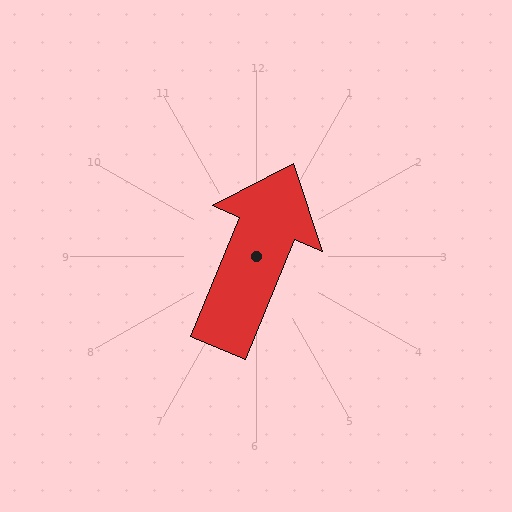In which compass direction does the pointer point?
North.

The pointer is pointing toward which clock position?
Roughly 1 o'clock.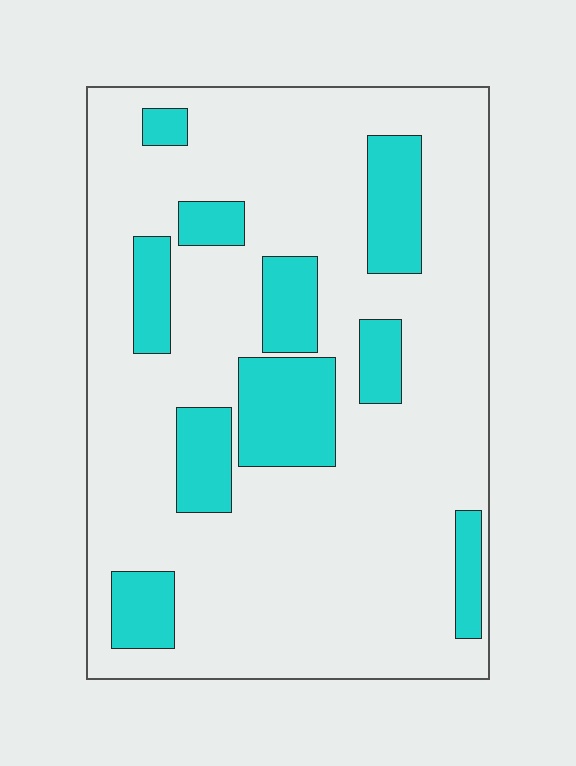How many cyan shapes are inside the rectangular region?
10.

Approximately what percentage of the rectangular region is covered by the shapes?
Approximately 20%.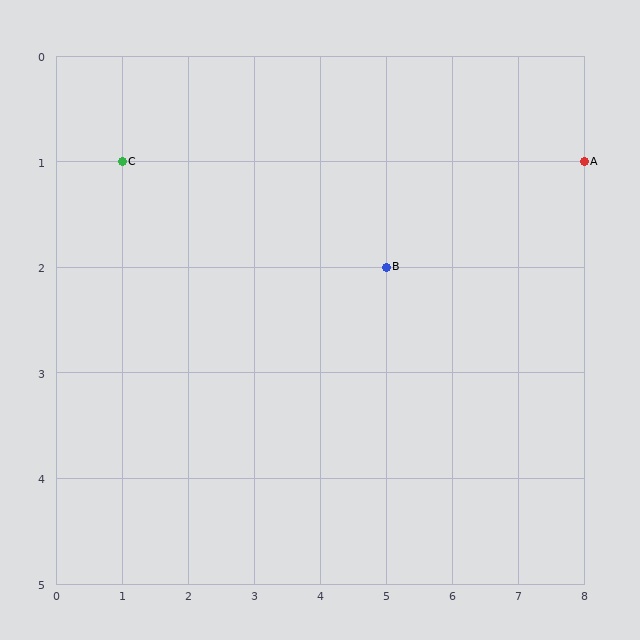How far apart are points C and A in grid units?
Points C and A are 7 columns apart.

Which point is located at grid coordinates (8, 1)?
Point A is at (8, 1).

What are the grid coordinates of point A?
Point A is at grid coordinates (8, 1).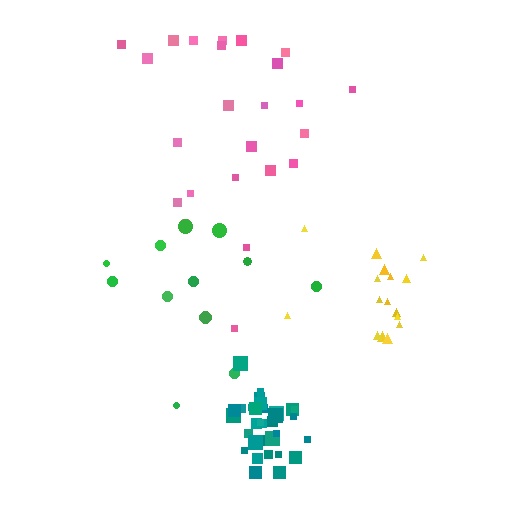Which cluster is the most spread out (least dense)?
Green.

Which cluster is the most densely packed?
Teal.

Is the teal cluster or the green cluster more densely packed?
Teal.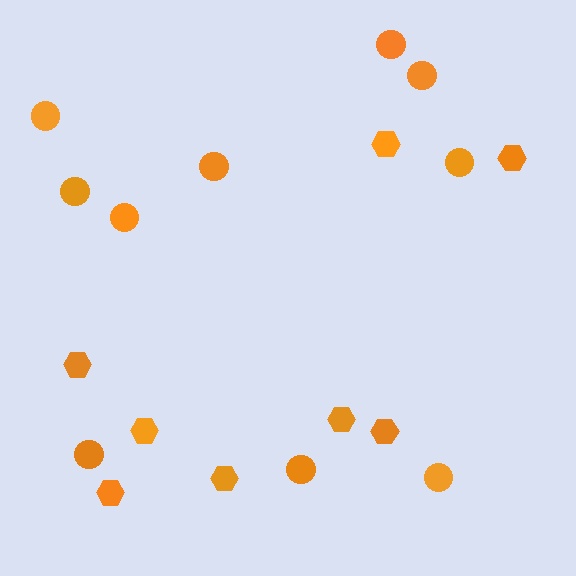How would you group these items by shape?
There are 2 groups: one group of hexagons (8) and one group of circles (10).